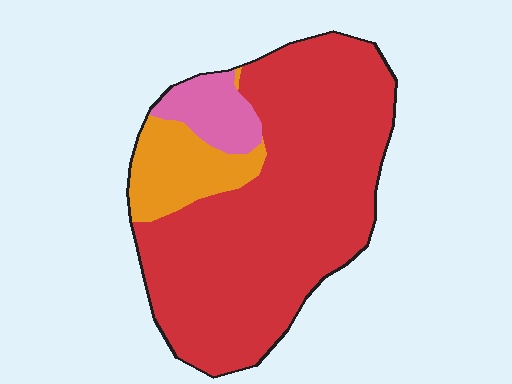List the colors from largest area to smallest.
From largest to smallest: red, orange, pink.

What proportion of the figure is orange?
Orange covers roughly 15% of the figure.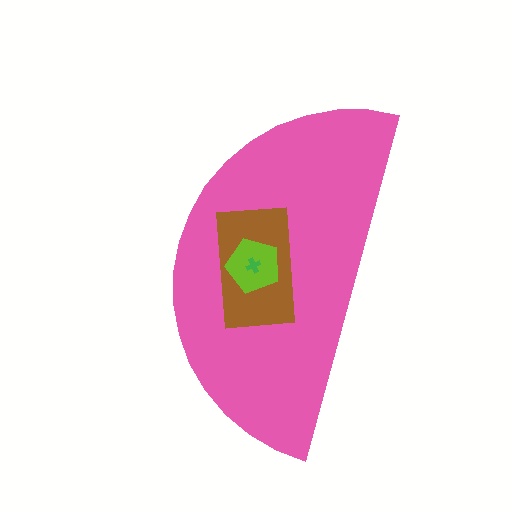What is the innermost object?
The green cross.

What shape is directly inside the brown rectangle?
The lime pentagon.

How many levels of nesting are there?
4.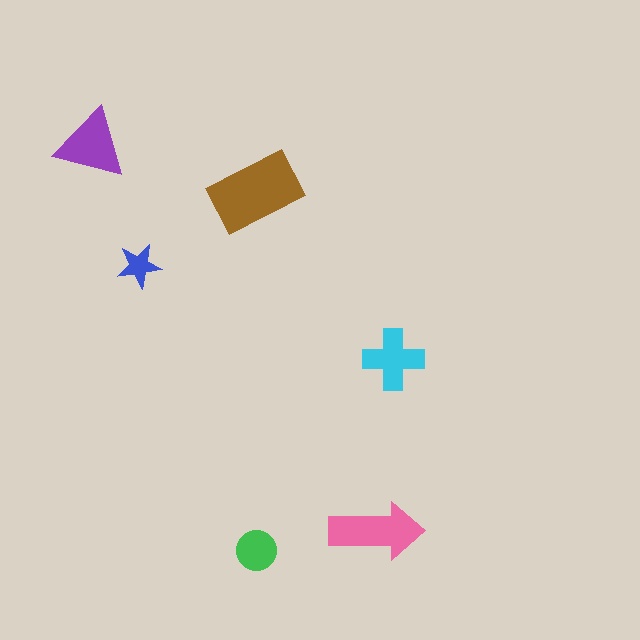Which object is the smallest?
The blue star.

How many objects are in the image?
There are 6 objects in the image.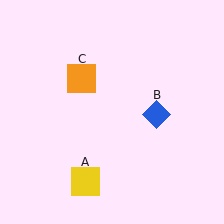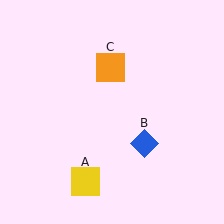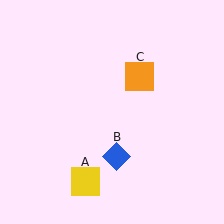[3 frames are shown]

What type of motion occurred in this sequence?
The blue diamond (object B), orange square (object C) rotated clockwise around the center of the scene.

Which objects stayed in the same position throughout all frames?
Yellow square (object A) remained stationary.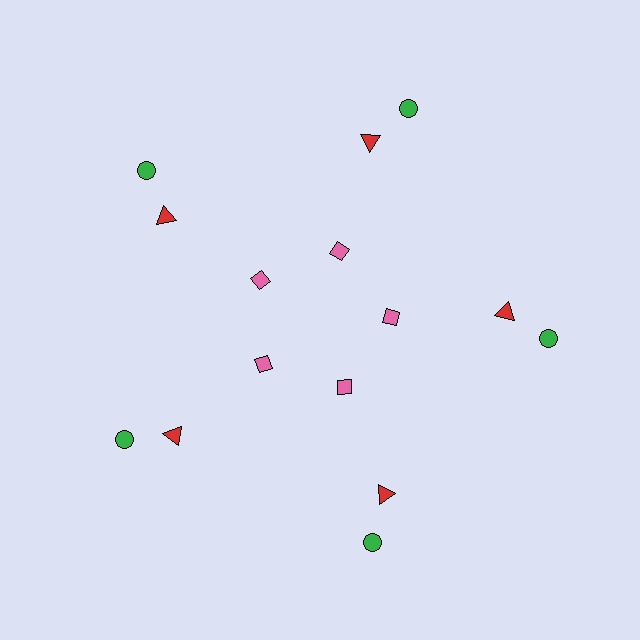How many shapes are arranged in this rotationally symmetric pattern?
There are 15 shapes, arranged in 5 groups of 3.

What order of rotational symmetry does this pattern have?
This pattern has 5-fold rotational symmetry.